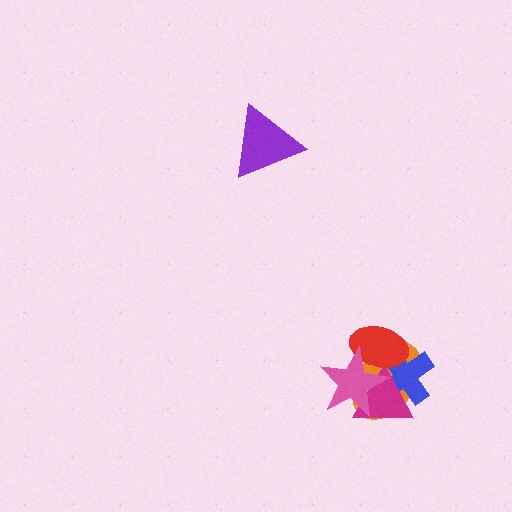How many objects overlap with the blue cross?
4 objects overlap with the blue cross.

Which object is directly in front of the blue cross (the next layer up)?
The magenta triangle is directly in front of the blue cross.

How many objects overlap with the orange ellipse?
4 objects overlap with the orange ellipse.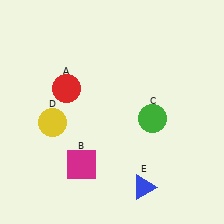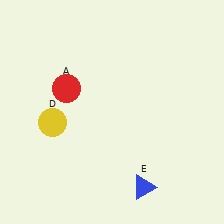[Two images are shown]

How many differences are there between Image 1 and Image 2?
There are 2 differences between the two images.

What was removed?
The magenta square (B), the green circle (C) were removed in Image 2.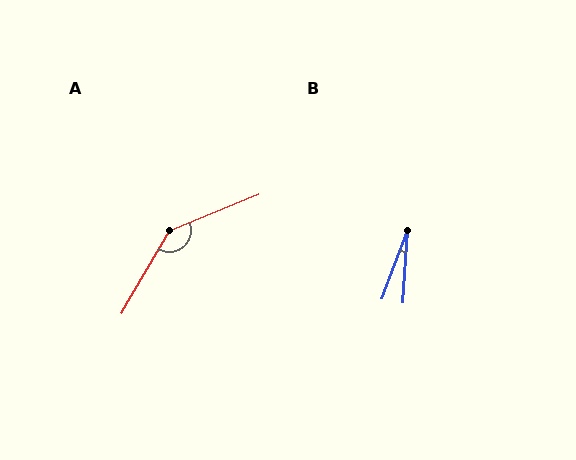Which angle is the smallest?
B, at approximately 17 degrees.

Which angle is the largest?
A, at approximately 142 degrees.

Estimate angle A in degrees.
Approximately 142 degrees.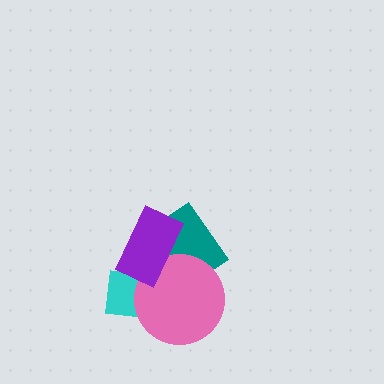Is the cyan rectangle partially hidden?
Yes, it is partially covered by another shape.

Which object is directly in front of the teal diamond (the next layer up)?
The pink circle is directly in front of the teal diamond.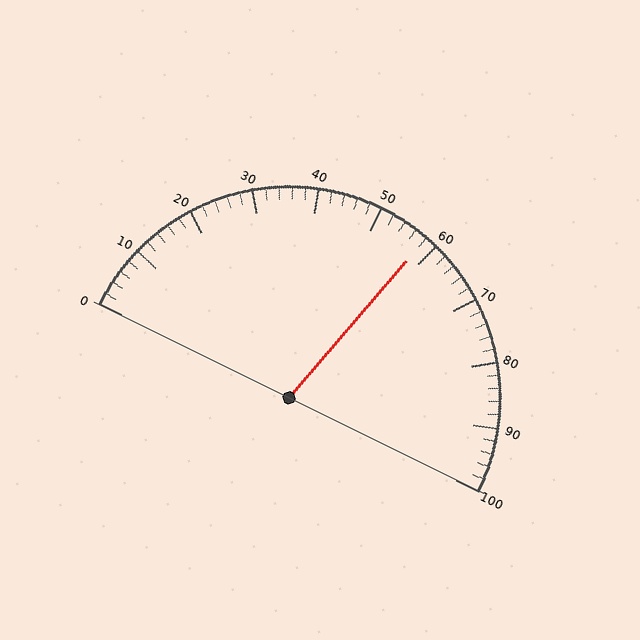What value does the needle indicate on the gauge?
The needle indicates approximately 58.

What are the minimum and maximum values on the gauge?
The gauge ranges from 0 to 100.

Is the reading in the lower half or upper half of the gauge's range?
The reading is in the upper half of the range (0 to 100).